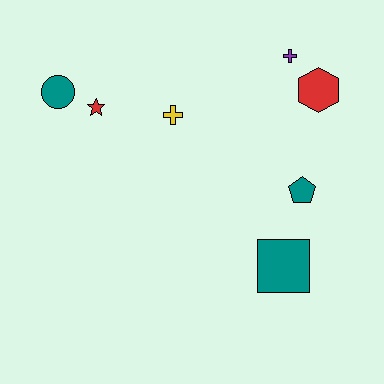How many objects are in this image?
There are 7 objects.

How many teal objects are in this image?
There are 3 teal objects.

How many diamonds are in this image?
There are no diamonds.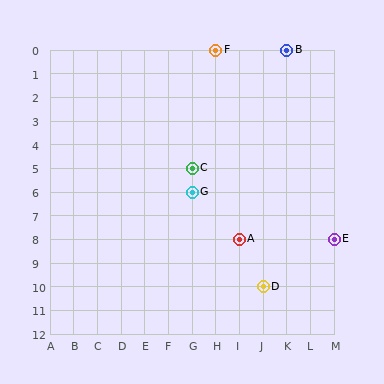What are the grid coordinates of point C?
Point C is at grid coordinates (G, 5).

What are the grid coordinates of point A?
Point A is at grid coordinates (I, 8).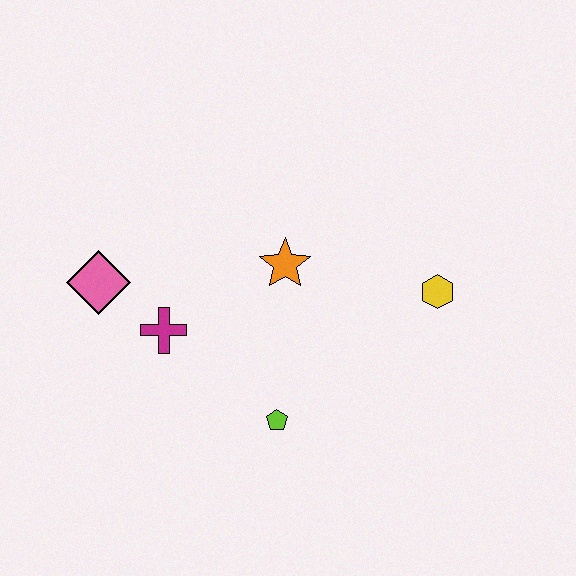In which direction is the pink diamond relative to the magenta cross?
The pink diamond is to the left of the magenta cross.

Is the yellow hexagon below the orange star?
Yes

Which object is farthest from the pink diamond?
The yellow hexagon is farthest from the pink diamond.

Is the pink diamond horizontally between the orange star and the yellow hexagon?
No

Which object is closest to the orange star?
The magenta cross is closest to the orange star.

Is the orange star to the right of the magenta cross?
Yes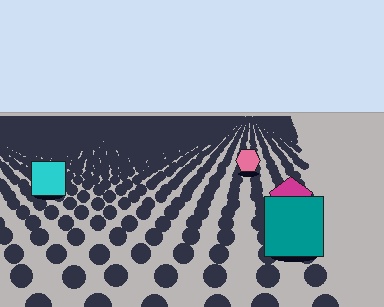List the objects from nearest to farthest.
From nearest to farthest: the teal square, the magenta pentagon, the cyan square, the pink hexagon.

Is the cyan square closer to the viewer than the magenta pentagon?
No. The magenta pentagon is closer — you can tell from the texture gradient: the ground texture is coarser near it.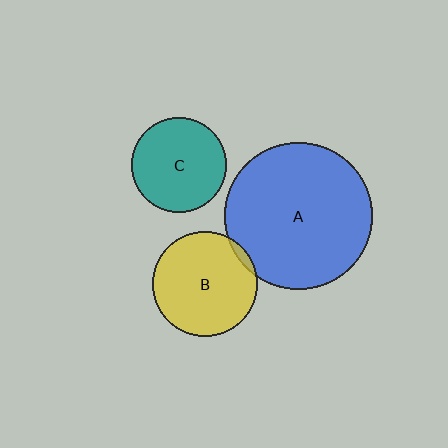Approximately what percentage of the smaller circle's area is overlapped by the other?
Approximately 5%.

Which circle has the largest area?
Circle A (blue).